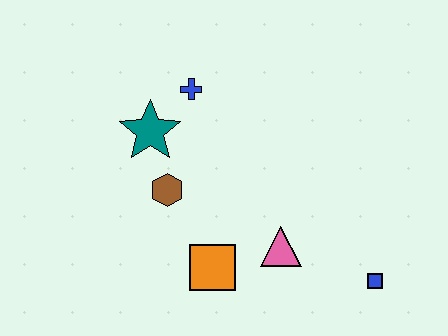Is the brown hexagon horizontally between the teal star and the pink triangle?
Yes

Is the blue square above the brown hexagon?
No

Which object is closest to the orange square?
The pink triangle is closest to the orange square.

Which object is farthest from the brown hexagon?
The blue square is farthest from the brown hexagon.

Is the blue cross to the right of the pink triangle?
No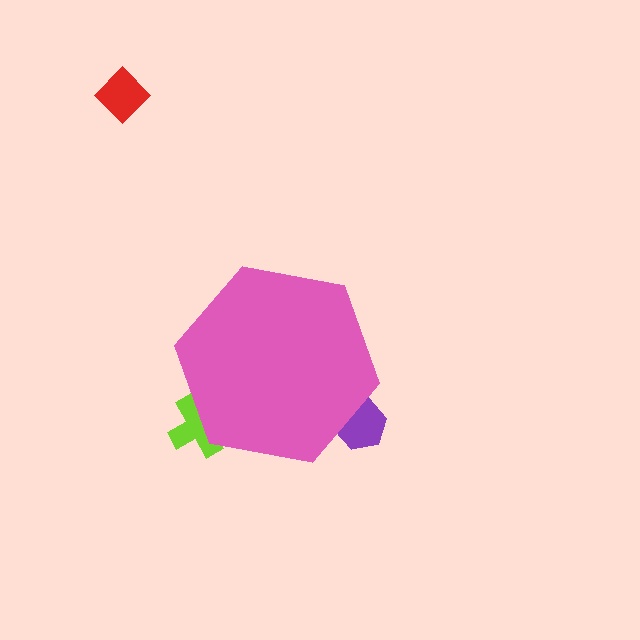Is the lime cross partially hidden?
Yes, the lime cross is partially hidden behind the pink hexagon.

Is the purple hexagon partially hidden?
Yes, the purple hexagon is partially hidden behind the pink hexagon.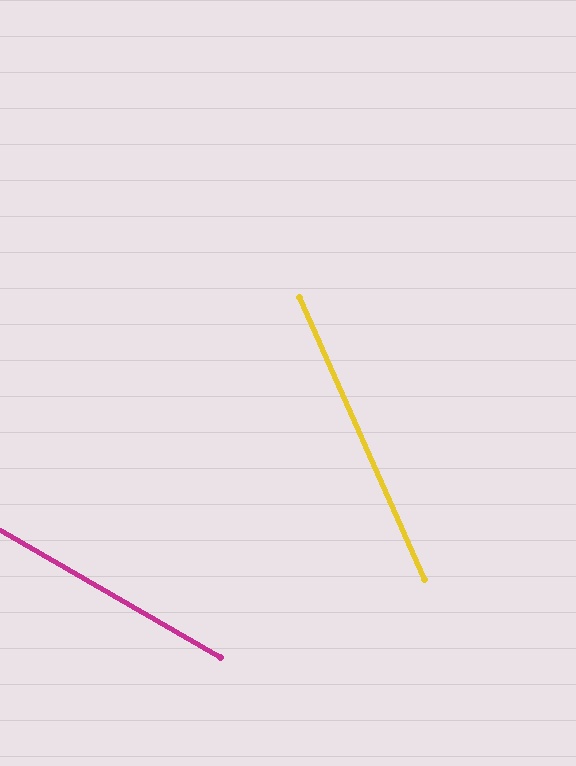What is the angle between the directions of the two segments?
Approximately 36 degrees.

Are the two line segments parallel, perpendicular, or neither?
Neither parallel nor perpendicular — they differ by about 36°.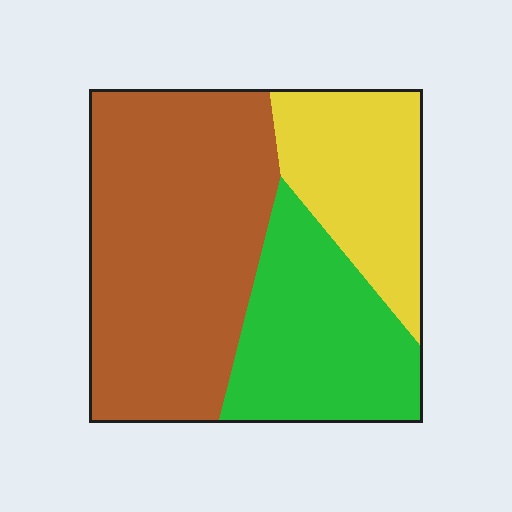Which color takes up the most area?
Brown, at roughly 50%.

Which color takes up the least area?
Yellow, at roughly 25%.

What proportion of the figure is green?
Green covers around 25% of the figure.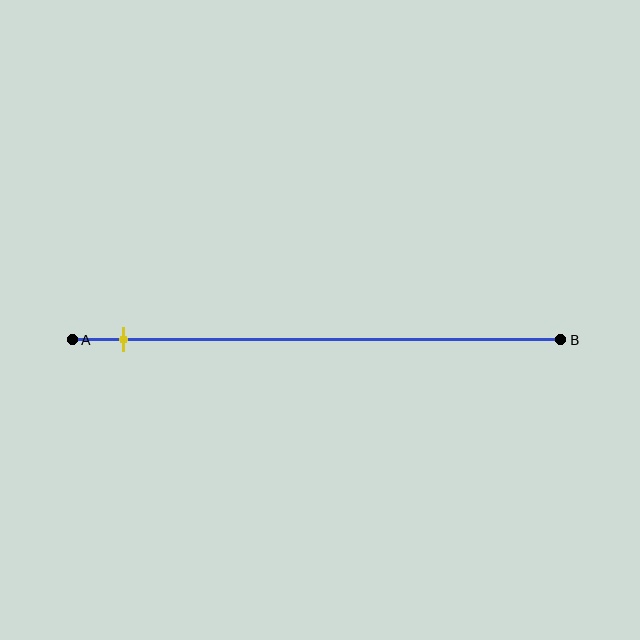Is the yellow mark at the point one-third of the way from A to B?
No, the mark is at about 10% from A, not at the 33% one-third point.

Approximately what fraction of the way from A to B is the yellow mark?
The yellow mark is approximately 10% of the way from A to B.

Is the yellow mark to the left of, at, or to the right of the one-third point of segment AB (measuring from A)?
The yellow mark is to the left of the one-third point of segment AB.